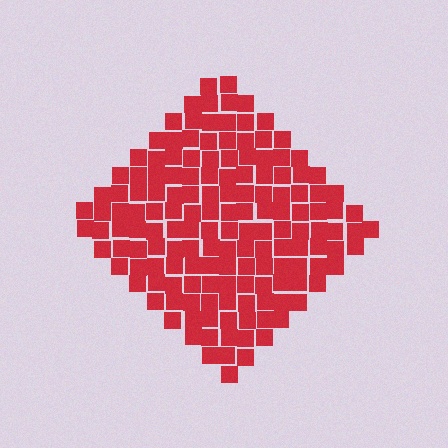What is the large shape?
The large shape is a diamond.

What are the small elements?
The small elements are squares.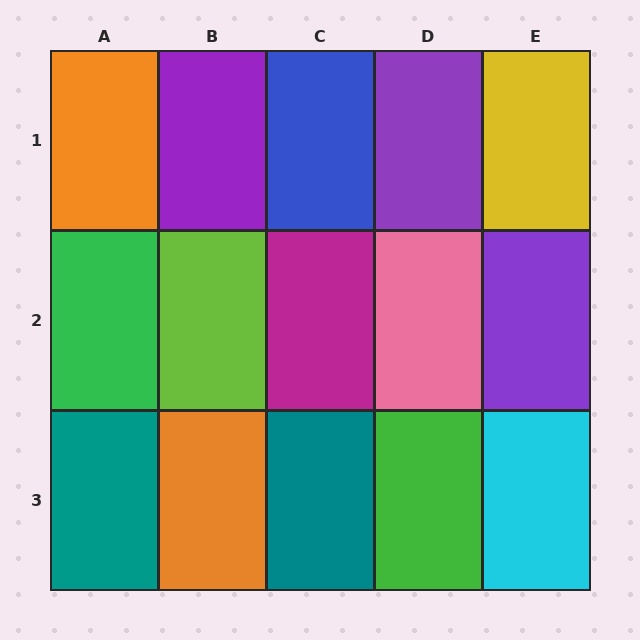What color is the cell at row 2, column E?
Purple.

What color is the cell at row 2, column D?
Pink.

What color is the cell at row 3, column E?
Cyan.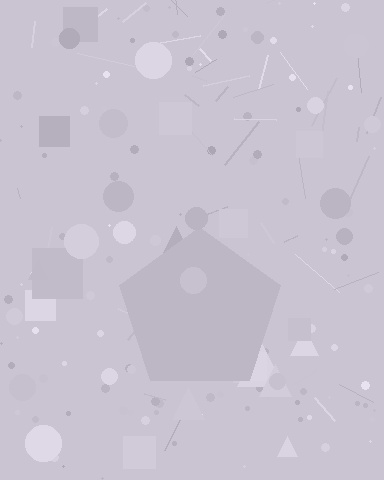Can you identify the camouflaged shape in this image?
The camouflaged shape is a pentagon.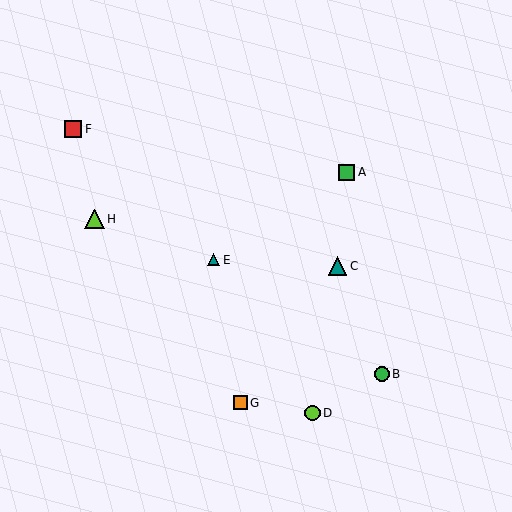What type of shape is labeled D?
Shape D is a lime circle.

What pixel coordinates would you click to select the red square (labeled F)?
Click at (73, 129) to select the red square F.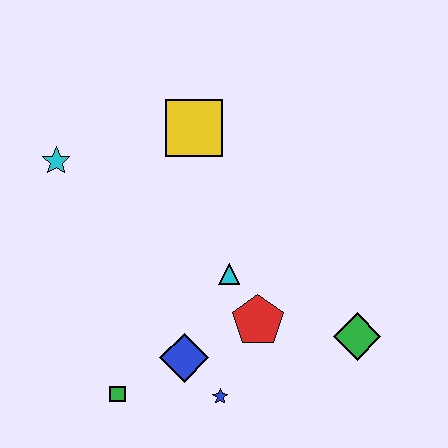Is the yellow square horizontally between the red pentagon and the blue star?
No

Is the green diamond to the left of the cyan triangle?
No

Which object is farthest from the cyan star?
The green diamond is farthest from the cyan star.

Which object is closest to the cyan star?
The yellow square is closest to the cyan star.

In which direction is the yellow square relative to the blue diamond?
The yellow square is above the blue diamond.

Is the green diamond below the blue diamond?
No